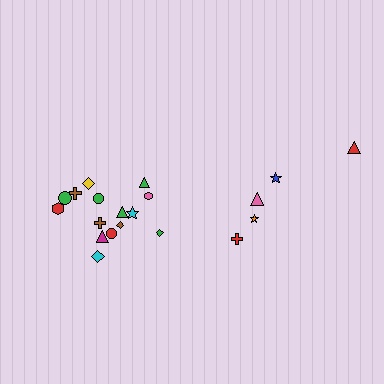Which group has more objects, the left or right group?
The left group.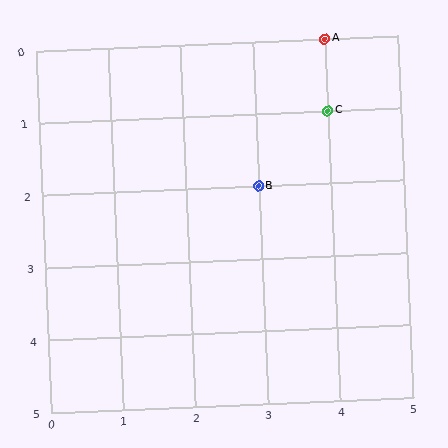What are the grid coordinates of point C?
Point C is at grid coordinates (4, 1).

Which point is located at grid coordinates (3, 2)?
Point B is at (3, 2).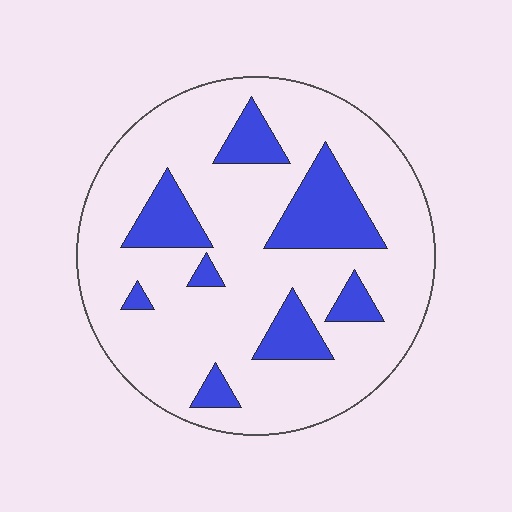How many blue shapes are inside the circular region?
8.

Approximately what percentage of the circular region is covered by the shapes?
Approximately 20%.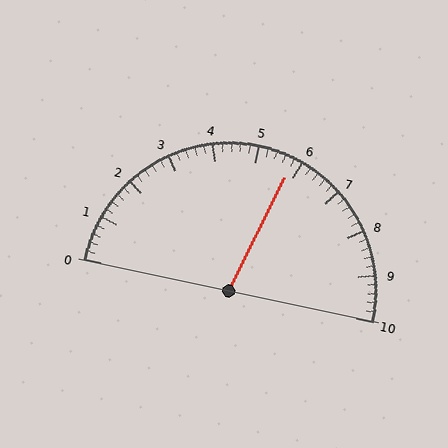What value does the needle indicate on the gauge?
The needle indicates approximately 5.8.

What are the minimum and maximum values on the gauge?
The gauge ranges from 0 to 10.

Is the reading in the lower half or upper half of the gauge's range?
The reading is in the upper half of the range (0 to 10).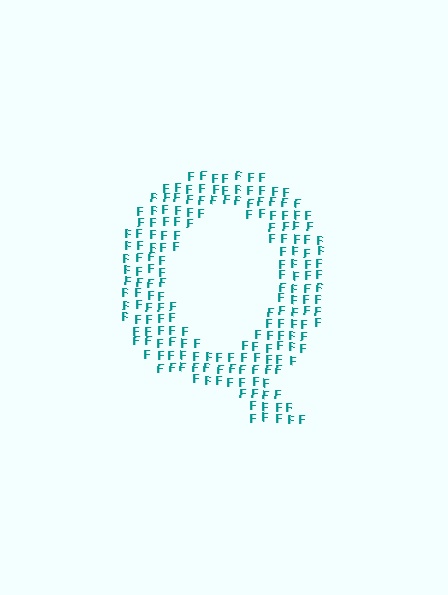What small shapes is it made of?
It is made of small letter F's.